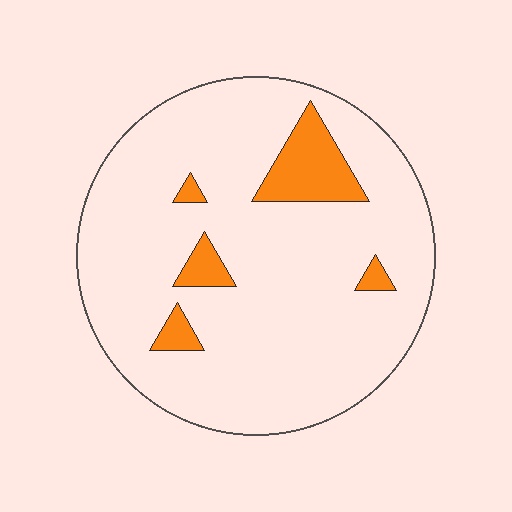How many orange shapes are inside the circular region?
5.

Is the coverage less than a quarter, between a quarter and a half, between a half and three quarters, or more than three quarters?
Less than a quarter.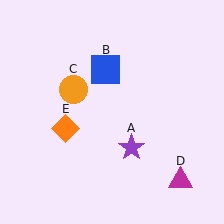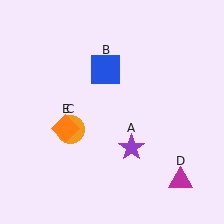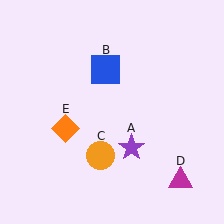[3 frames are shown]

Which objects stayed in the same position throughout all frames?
Purple star (object A) and blue square (object B) and magenta triangle (object D) and orange diamond (object E) remained stationary.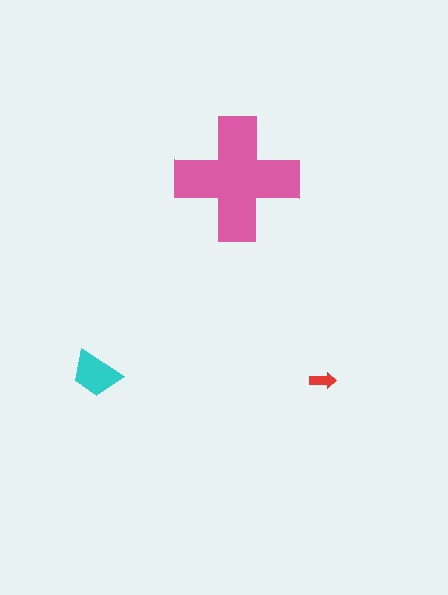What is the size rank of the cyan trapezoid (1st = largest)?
2nd.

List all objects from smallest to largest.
The red arrow, the cyan trapezoid, the pink cross.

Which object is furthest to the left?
The cyan trapezoid is leftmost.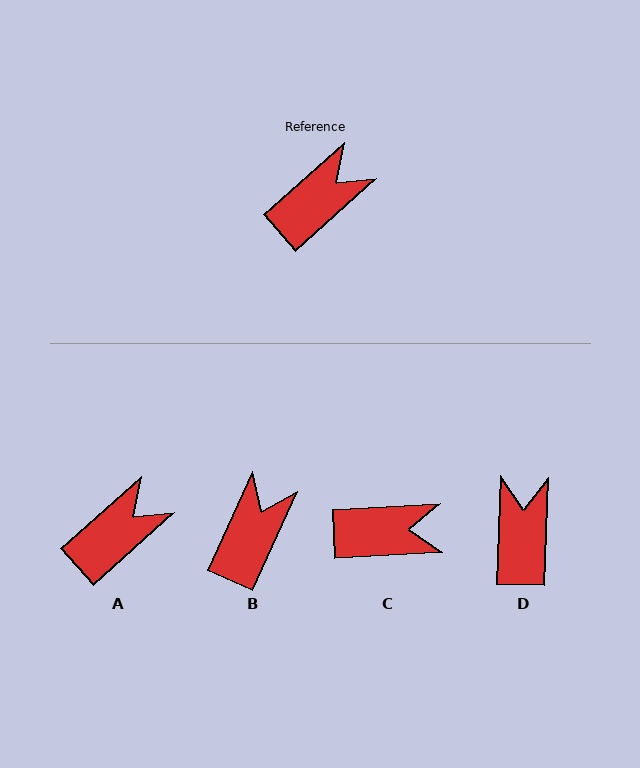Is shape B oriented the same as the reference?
No, it is off by about 24 degrees.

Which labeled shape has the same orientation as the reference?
A.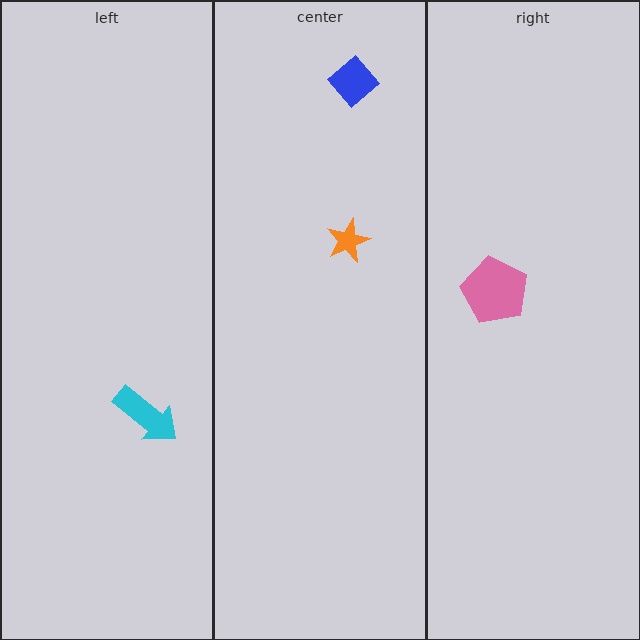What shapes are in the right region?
The pink pentagon.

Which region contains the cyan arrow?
The left region.